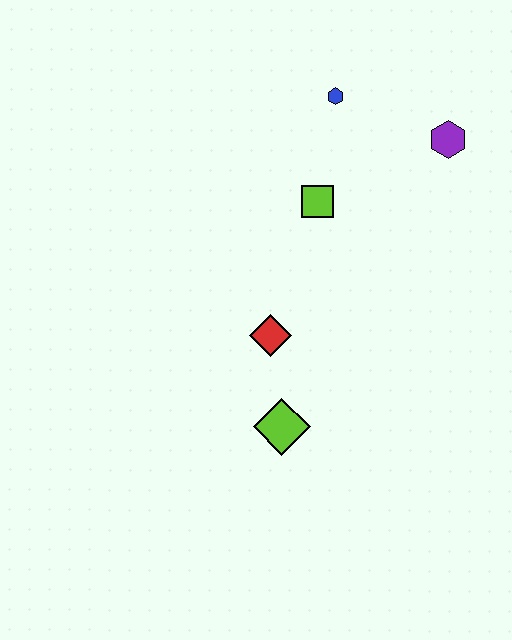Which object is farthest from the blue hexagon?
The lime diamond is farthest from the blue hexagon.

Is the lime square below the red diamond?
No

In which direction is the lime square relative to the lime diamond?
The lime square is above the lime diamond.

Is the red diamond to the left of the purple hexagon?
Yes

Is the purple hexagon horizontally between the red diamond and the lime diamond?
No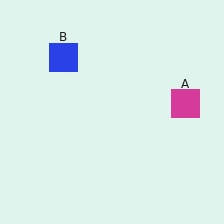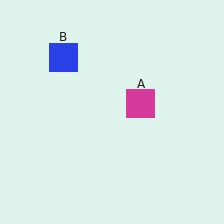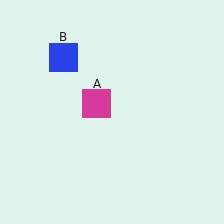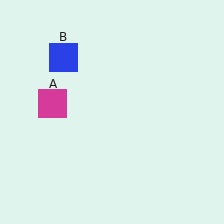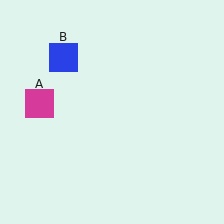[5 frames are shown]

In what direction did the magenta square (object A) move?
The magenta square (object A) moved left.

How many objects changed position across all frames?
1 object changed position: magenta square (object A).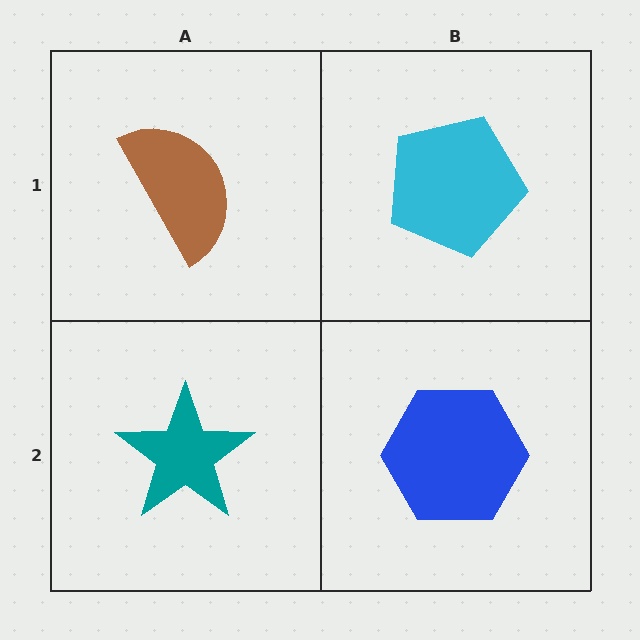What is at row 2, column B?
A blue hexagon.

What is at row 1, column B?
A cyan pentagon.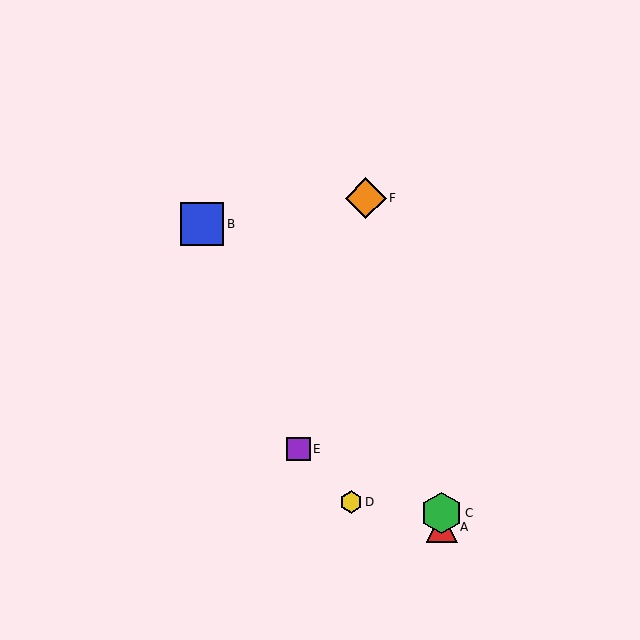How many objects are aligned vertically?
2 objects (A, C) are aligned vertically.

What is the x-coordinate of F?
Object F is at x≈366.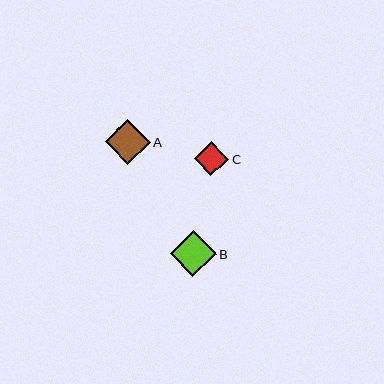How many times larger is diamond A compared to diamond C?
Diamond A is approximately 1.3 times the size of diamond C.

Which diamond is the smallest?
Diamond C is the smallest with a size of approximately 34 pixels.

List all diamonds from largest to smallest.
From largest to smallest: B, A, C.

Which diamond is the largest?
Diamond B is the largest with a size of approximately 46 pixels.